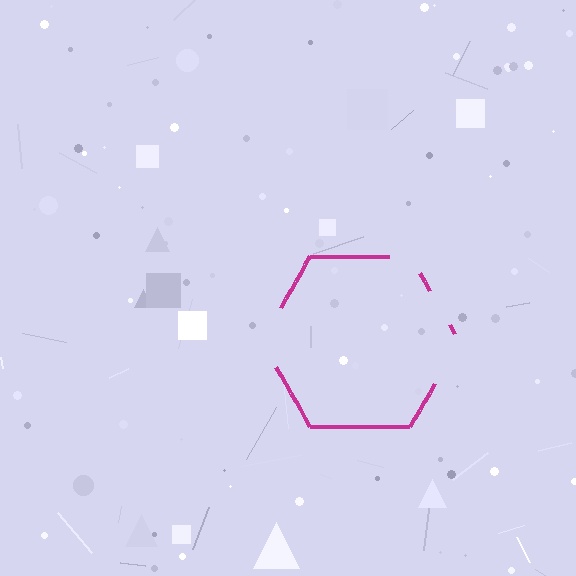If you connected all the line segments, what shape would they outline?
They would outline a hexagon.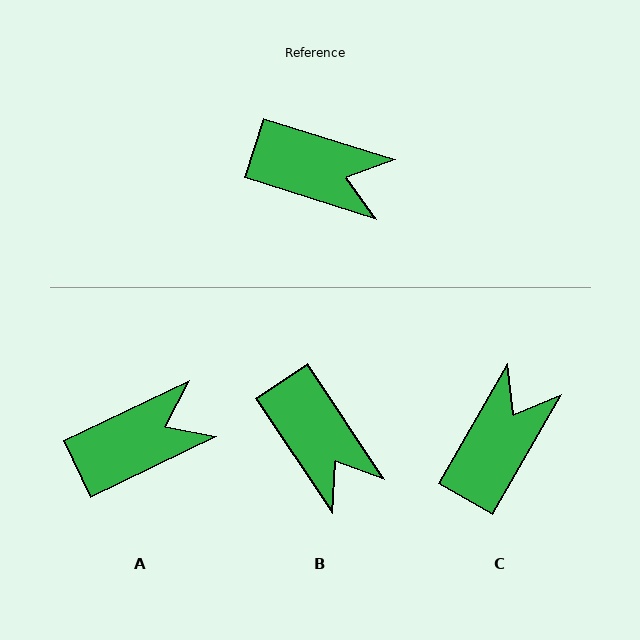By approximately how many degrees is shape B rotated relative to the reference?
Approximately 39 degrees clockwise.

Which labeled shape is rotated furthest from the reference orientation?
C, about 77 degrees away.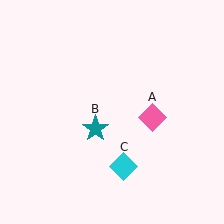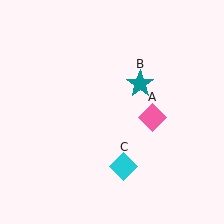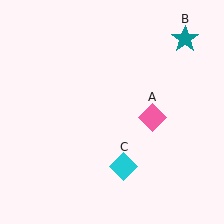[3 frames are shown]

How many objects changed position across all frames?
1 object changed position: teal star (object B).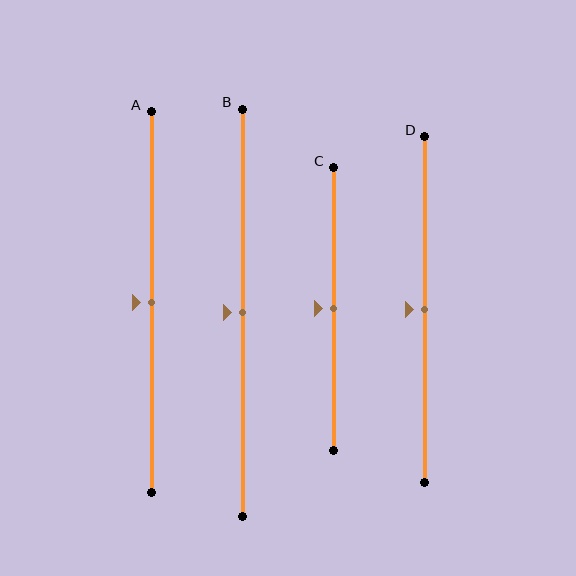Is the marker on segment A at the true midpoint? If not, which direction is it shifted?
Yes, the marker on segment A is at the true midpoint.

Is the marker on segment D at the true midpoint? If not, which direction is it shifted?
Yes, the marker on segment D is at the true midpoint.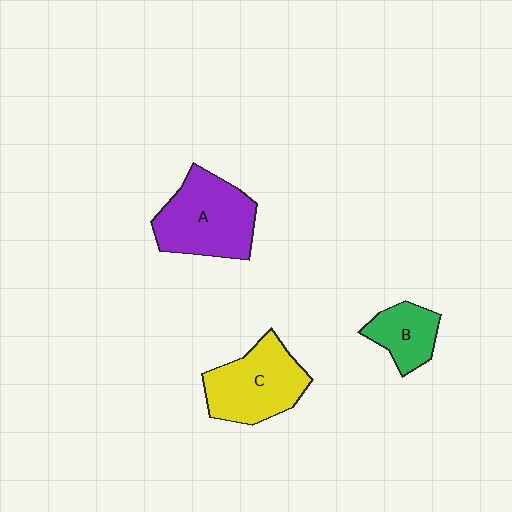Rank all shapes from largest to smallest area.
From largest to smallest: A (purple), C (yellow), B (green).